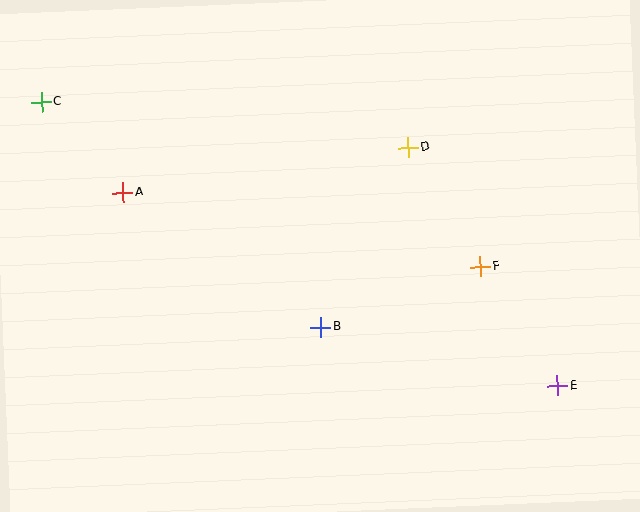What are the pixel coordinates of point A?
Point A is at (123, 193).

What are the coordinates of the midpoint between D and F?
The midpoint between D and F is at (444, 207).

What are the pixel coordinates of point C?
Point C is at (41, 102).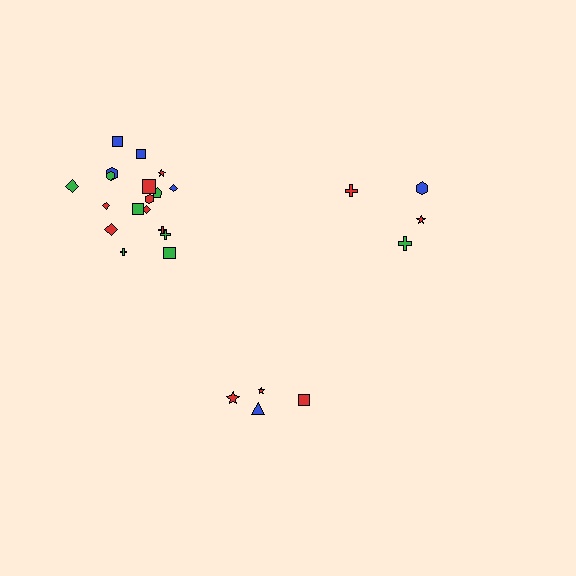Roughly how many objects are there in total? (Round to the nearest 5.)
Roughly 25 objects in total.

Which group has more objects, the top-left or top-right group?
The top-left group.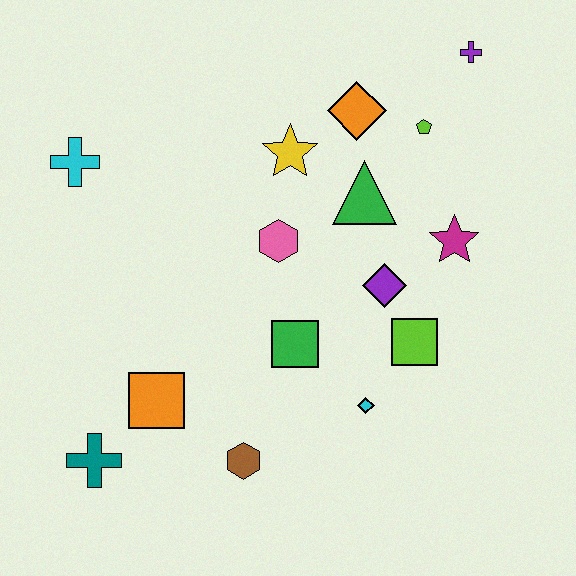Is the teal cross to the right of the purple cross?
No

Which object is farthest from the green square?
The purple cross is farthest from the green square.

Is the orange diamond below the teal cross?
No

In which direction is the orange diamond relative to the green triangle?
The orange diamond is above the green triangle.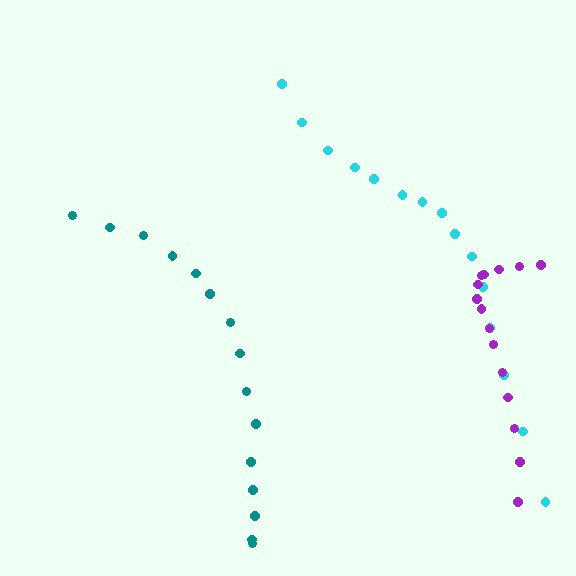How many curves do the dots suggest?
There are 3 distinct paths.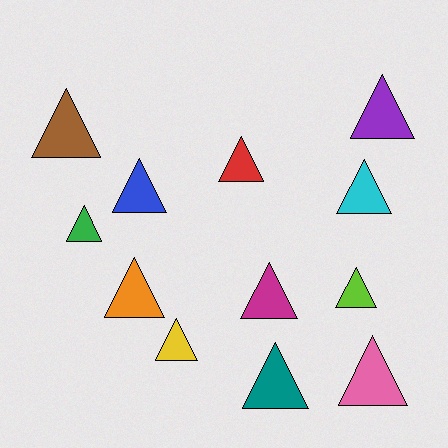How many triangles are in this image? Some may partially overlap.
There are 12 triangles.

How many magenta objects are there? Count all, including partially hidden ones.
There is 1 magenta object.